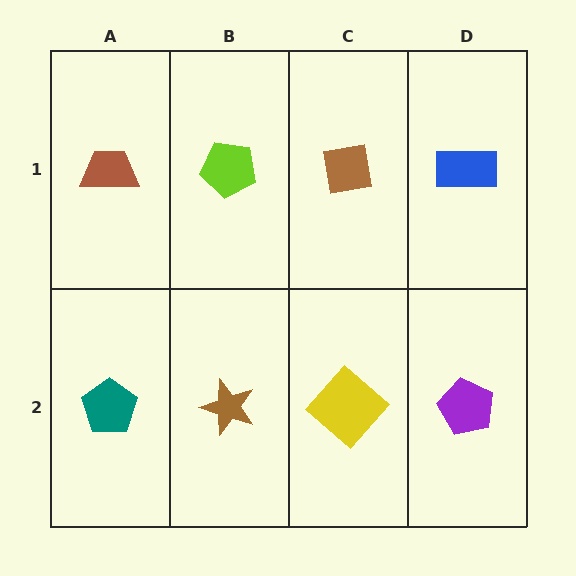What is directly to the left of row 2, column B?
A teal pentagon.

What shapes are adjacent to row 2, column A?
A brown trapezoid (row 1, column A), a brown star (row 2, column B).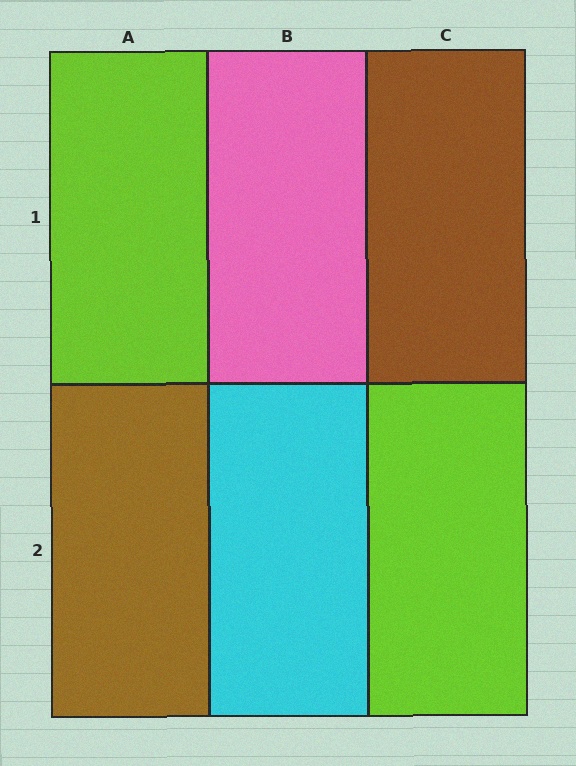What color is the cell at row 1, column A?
Lime.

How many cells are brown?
2 cells are brown.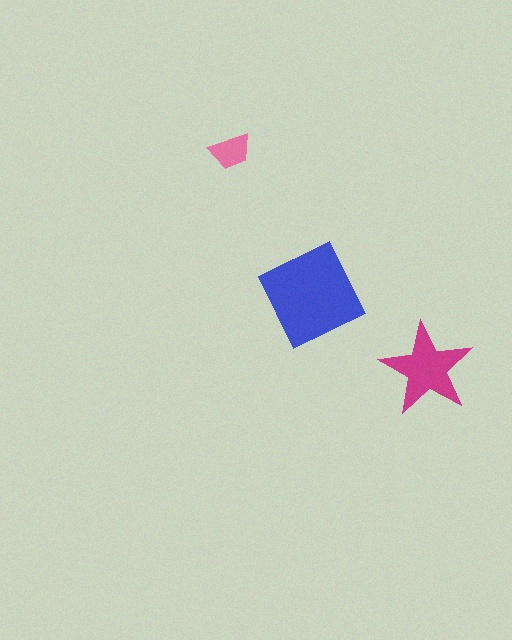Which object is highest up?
The pink trapezoid is topmost.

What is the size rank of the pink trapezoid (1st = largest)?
3rd.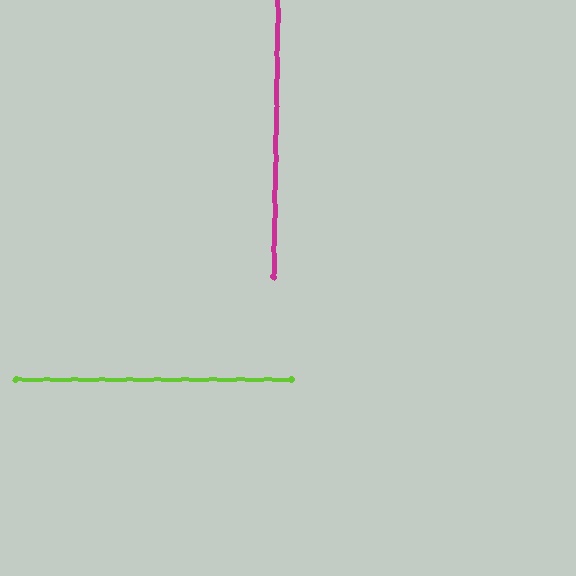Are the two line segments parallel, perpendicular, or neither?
Perpendicular — they meet at approximately 89°.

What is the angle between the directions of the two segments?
Approximately 89 degrees.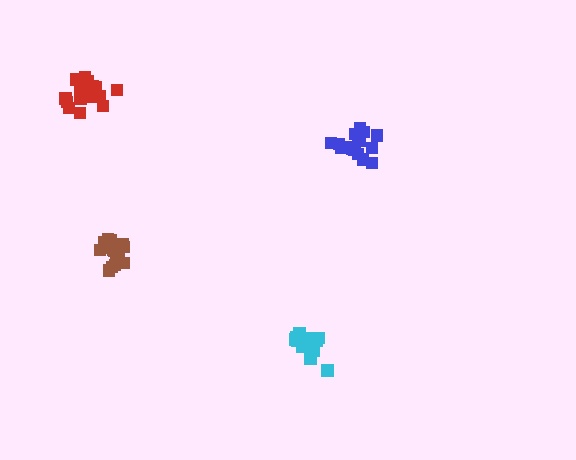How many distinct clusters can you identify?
There are 4 distinct clusters.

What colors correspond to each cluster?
The clusters are colored: blue, red, cyan, brown.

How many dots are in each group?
Group 1: 17 dots, Group 2: 20 dots, Group 3: 20 dots, Group 4: 19 dots (76 total).